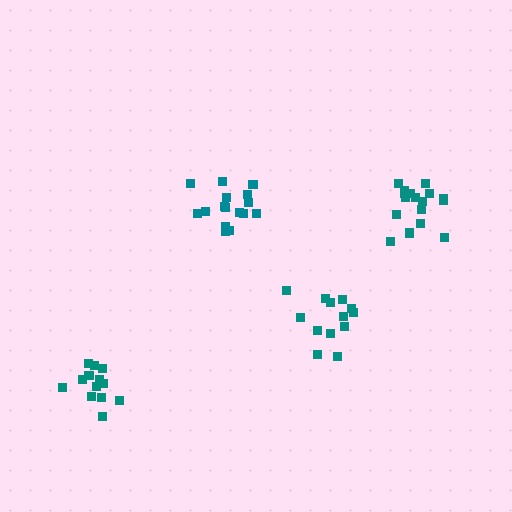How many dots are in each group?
Group 1: 16 dots, Group 2: 17 dots, Group 3: 13 dots, Group 4: 13 dots (59 total).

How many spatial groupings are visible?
There are 4 spatial groupings.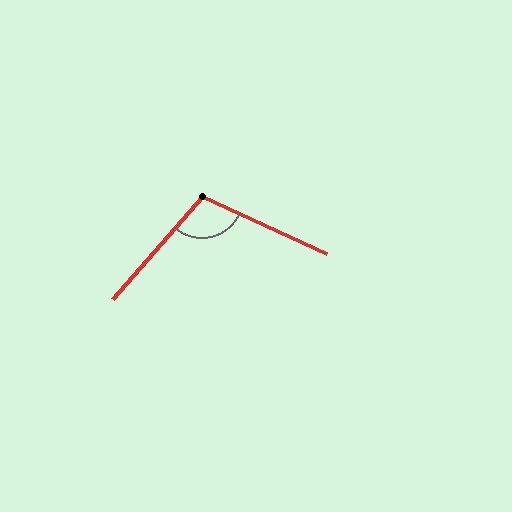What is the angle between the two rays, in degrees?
Approximately 107 degrees.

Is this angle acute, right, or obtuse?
It is obtuse.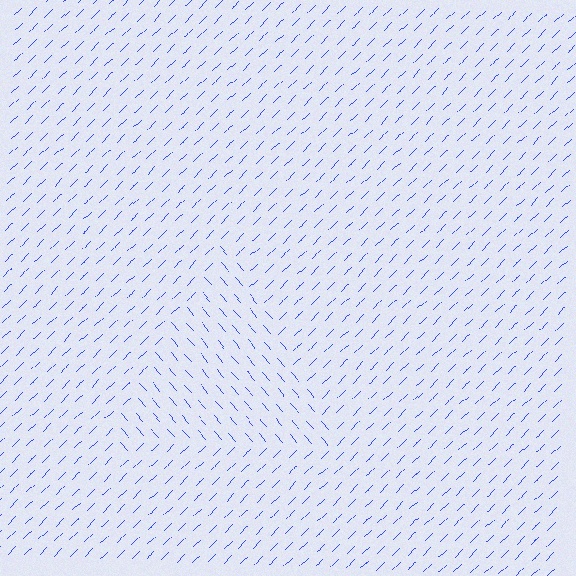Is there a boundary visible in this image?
Yes, there is a texture boundary formed by a change in line orientation.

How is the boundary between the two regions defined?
The boundary is defined purely by a change in line orientation (approximately 86 degrees difference). All lines are the same color and thickness.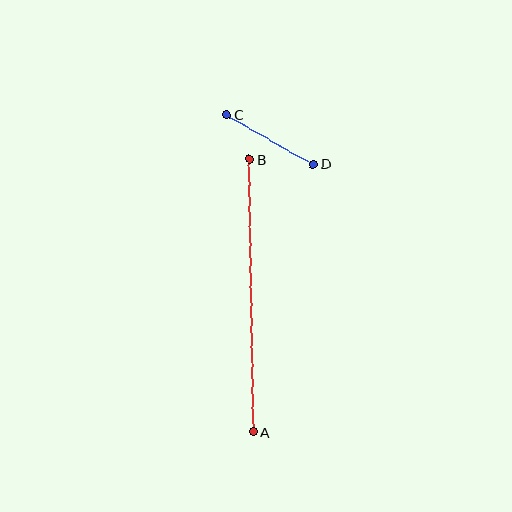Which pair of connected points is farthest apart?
Points A and B are farthest apart.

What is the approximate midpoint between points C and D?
The midpoint is at approximately (270, 139) pixels.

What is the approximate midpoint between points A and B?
The midpoint is at approximately (252, 295) pixels.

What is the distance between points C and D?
The distance is approximately 100 pixels.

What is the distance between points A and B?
The distance is approximately 273 pixels.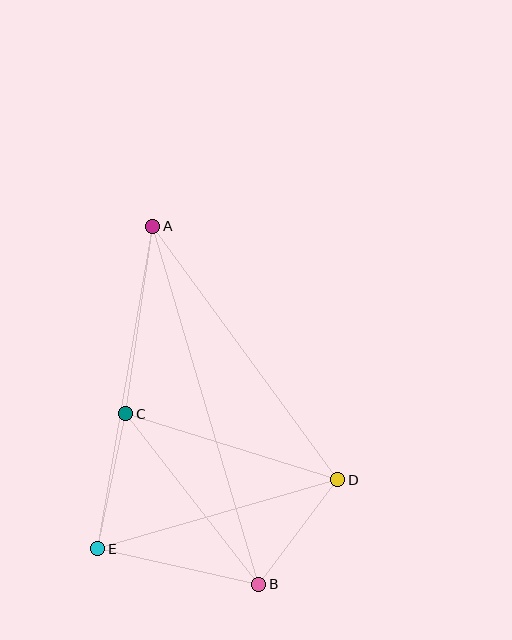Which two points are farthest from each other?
Points A and B are farthest from each other.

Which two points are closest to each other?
Points B and D are closest to each other.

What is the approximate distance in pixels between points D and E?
The distance between D and E is approximately 250 pixels.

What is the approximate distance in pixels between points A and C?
The distance between A and C is approximately 190 pixels.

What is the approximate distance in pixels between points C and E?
The distance between C and E is approximately 138 pixels.